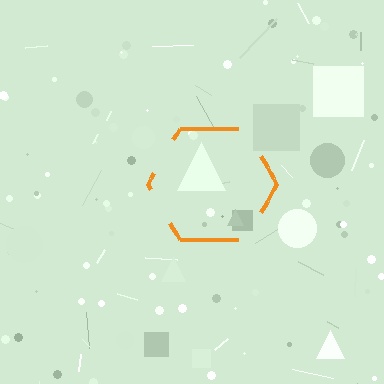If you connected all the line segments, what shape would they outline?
They would outline a hexagon.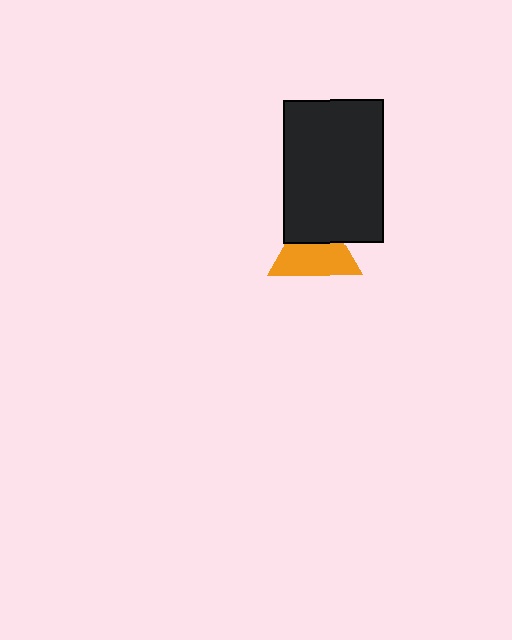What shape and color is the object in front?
The object in front is a black rectangle.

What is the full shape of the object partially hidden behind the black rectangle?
The partially hidden object is an orange triangle.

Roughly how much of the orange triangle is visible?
About half of it is visible (roughly 62%).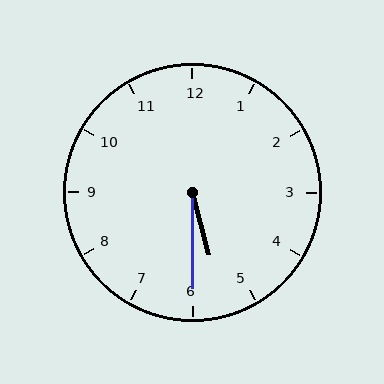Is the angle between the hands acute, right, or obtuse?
It is acute.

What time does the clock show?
5:30.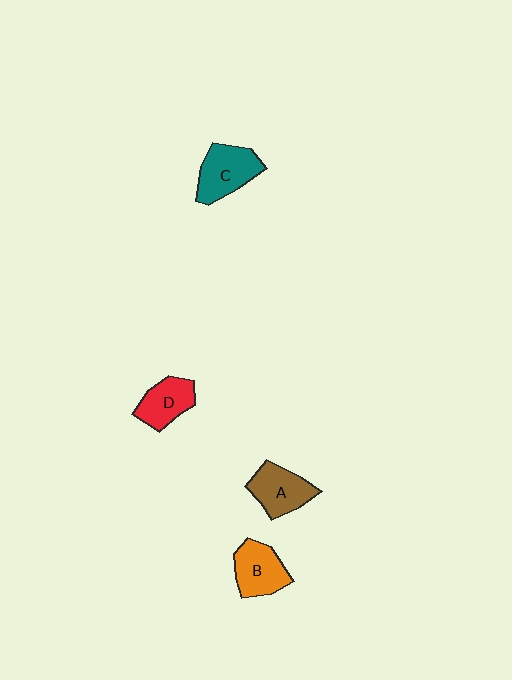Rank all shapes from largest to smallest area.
From largest to smallest: C (teal), A (brown), B (orange), D (red).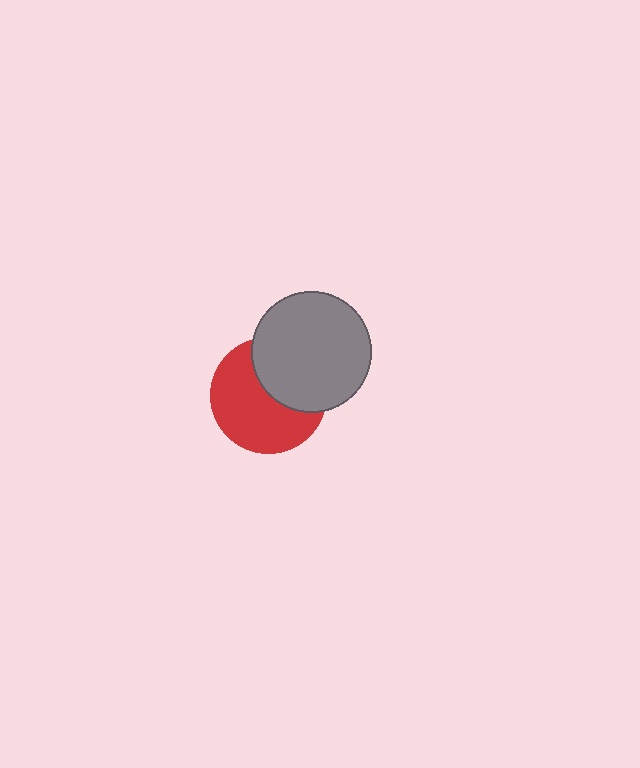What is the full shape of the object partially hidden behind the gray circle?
The partially hidden object is a red circle.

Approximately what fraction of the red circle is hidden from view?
Roughly 39% of the red circle is hidden behind the gray circle.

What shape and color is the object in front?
The object in front is a gray circle.